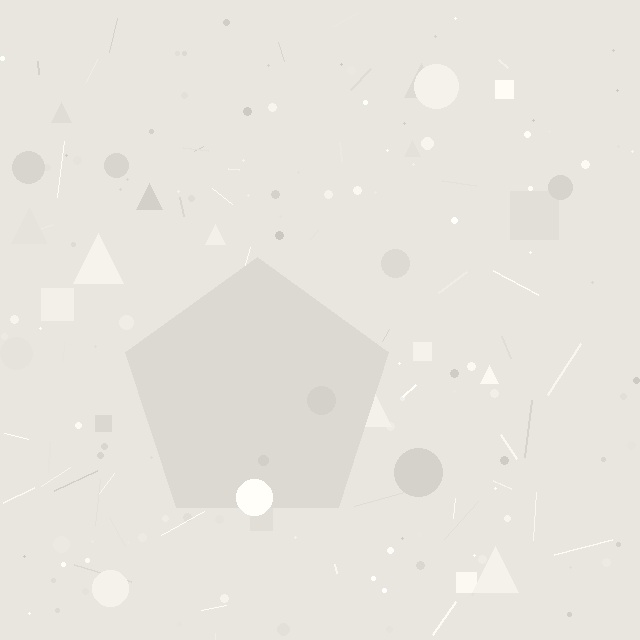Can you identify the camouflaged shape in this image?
The camouflaged shape is a pentagon.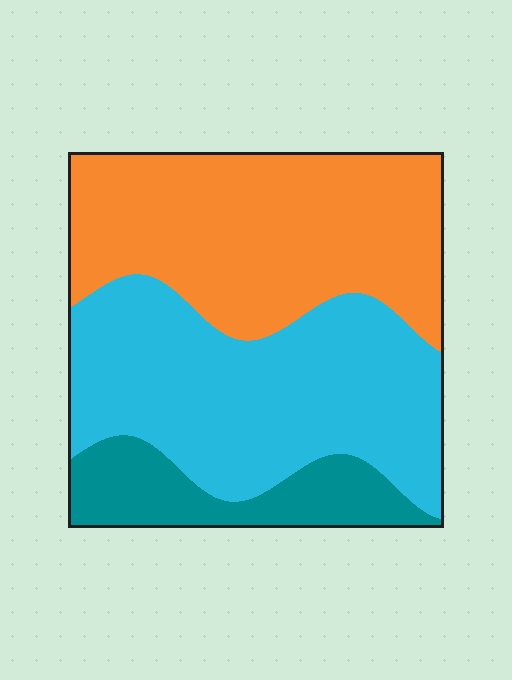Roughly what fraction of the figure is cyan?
Cyan covers 43% of the figure.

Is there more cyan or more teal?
Cyan.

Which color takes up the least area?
Teal, at roughly 15%.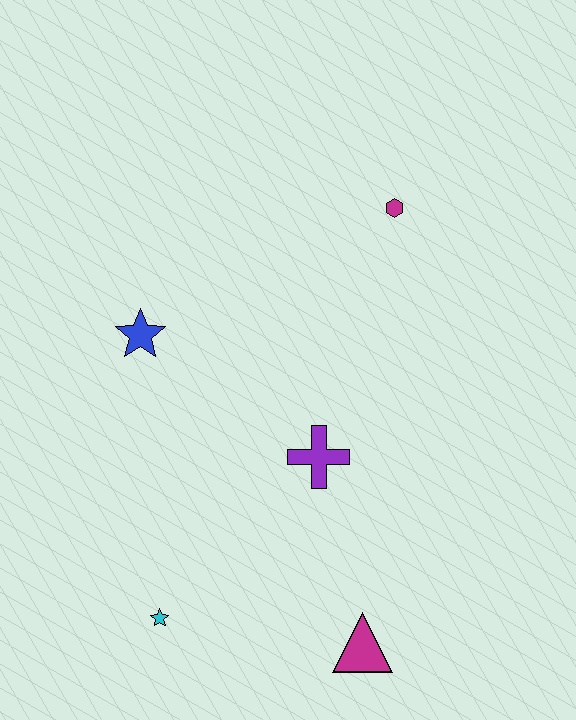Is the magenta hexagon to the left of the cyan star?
No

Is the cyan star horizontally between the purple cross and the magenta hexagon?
No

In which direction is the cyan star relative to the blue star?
The cyan star is below the blue star.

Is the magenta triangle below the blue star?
Yes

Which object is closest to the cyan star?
The magenta triangle is closest to the cyan star.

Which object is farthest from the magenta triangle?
The magenta hexagon is farthest from the magenta triangle.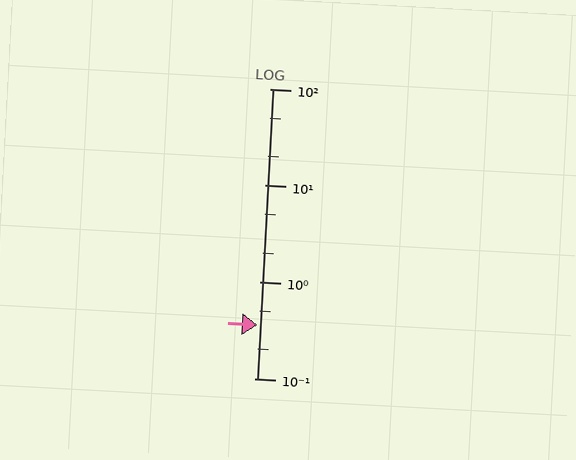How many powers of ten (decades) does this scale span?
The scale spans 3 decades, from 0.1 to 100.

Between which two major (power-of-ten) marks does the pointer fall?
The pointer is between 0.1 and 1.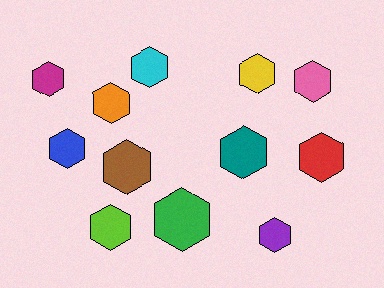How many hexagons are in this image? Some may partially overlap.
There are 12 hexagons.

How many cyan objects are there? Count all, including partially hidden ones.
There is 1 cyan object.